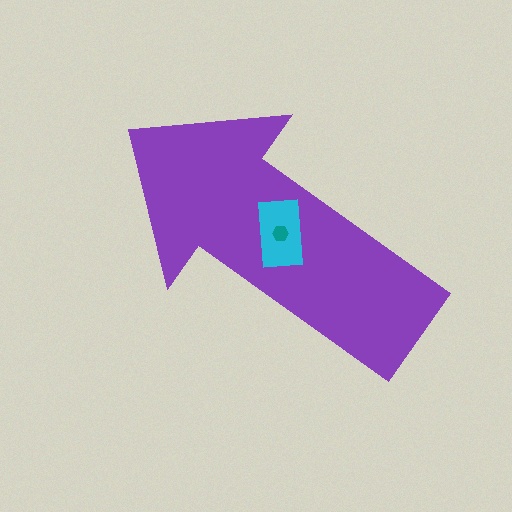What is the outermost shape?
The purple arrow.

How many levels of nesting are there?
3.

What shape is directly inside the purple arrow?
The cyan rectangle.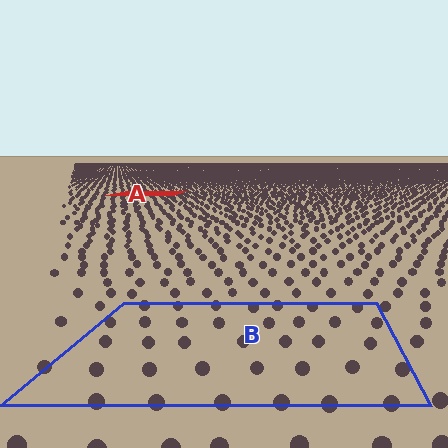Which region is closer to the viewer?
Region B is closer. The texture elements there are larger and more spread out.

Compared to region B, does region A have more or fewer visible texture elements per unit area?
Region A has more texture elements per unit area — they are packed more densely because it is farther away.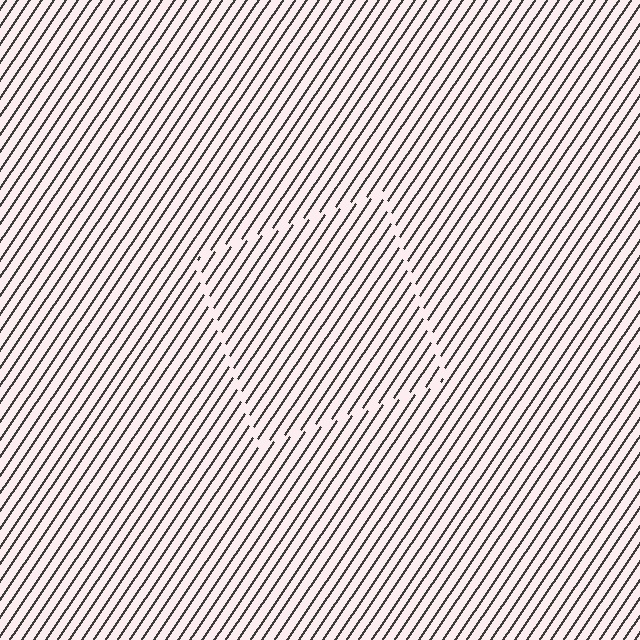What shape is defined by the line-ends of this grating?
An illusory square. The interior of the shape contains the same grating, shifted by half a period — the contour is defined by the phase discontinuity where line-ends from the inner and outer gratings abut.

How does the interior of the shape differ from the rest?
The interior of the shape contains the same grating, shifted by half a period — the contour is defined by the phase discontinuity where line-ends from the inner and outer gratings abut.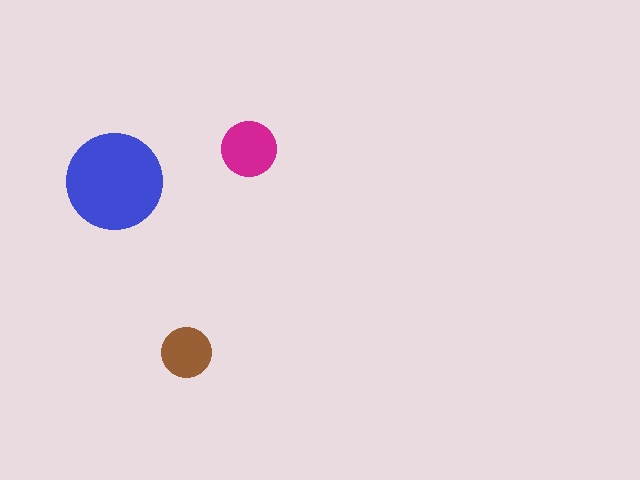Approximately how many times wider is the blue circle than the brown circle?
About 2 times wider.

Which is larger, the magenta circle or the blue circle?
The blue one.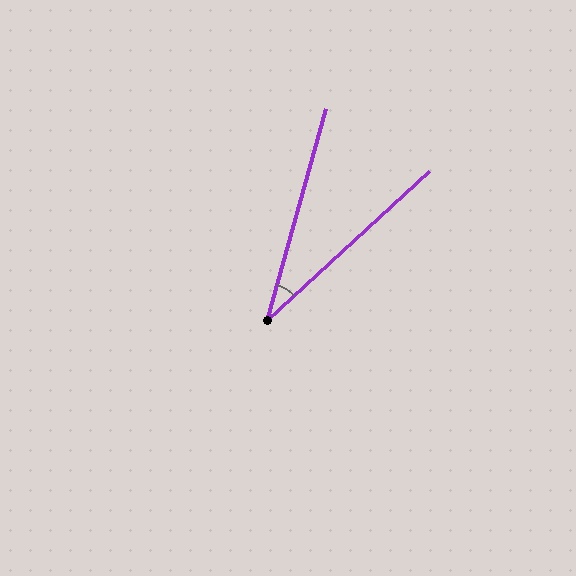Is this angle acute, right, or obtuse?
It is acute.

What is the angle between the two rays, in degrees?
Approximately 32 degrees.